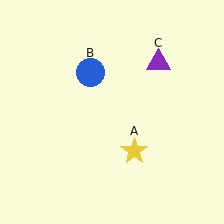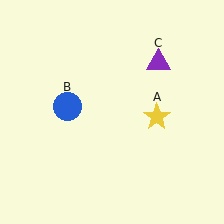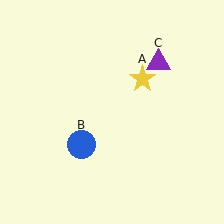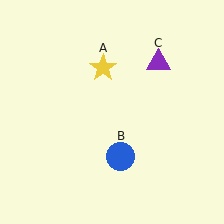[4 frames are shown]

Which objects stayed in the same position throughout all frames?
Purple triangle (object C) remained stationary.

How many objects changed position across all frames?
2 objects changed position: yellow star (object A), blue circle (object B).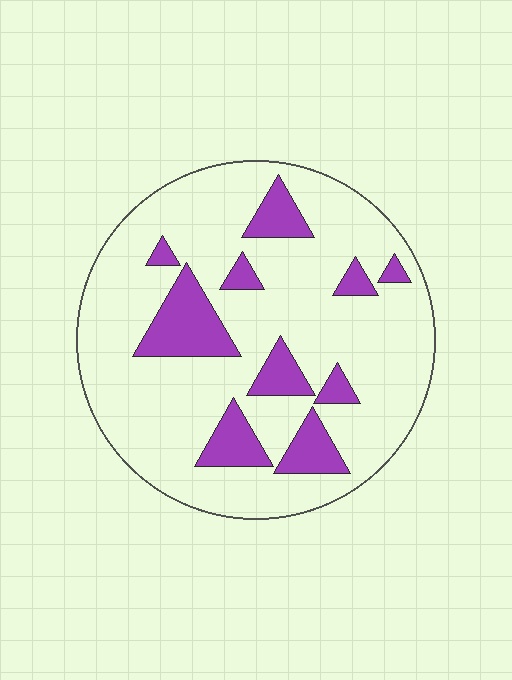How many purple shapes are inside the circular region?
10.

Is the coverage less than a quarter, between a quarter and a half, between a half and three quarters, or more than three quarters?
Less than a quarter.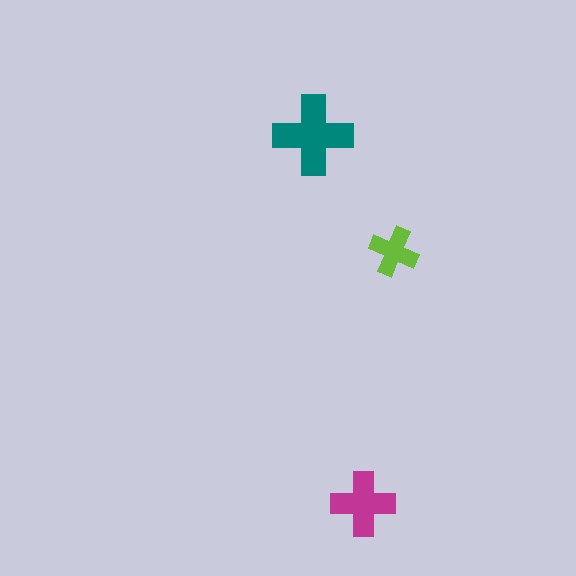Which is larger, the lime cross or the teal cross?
The teal one.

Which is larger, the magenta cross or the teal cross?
The teal one.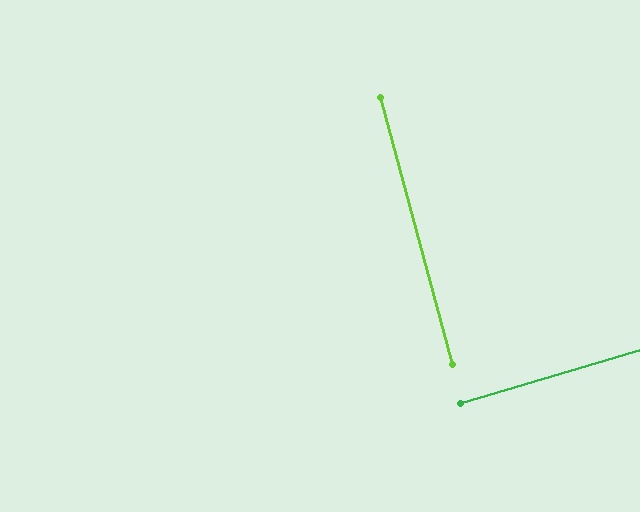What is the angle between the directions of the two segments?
Approximately 89 degrees.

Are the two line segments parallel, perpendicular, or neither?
Perpendicular — they meet at approximately 89°.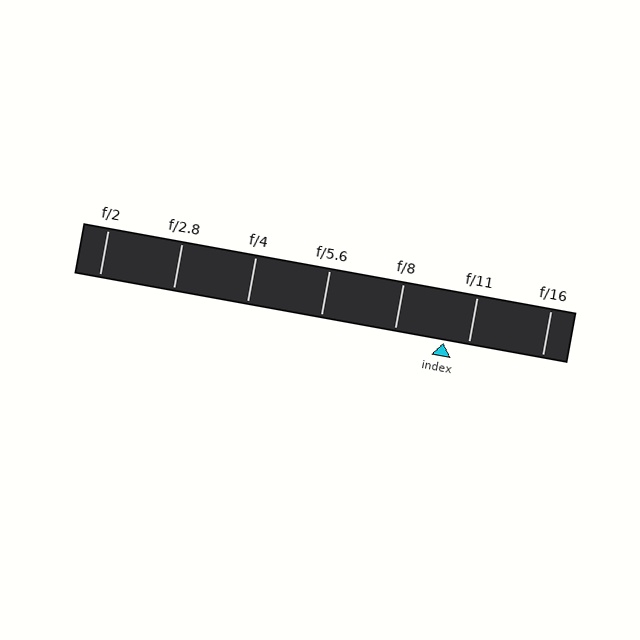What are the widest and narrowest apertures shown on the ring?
The widest aperture shown is f/2 and the narrowest is f/16.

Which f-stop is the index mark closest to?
The index mark is closest to f/11.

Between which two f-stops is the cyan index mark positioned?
The index mark is between f/8 and f/11.